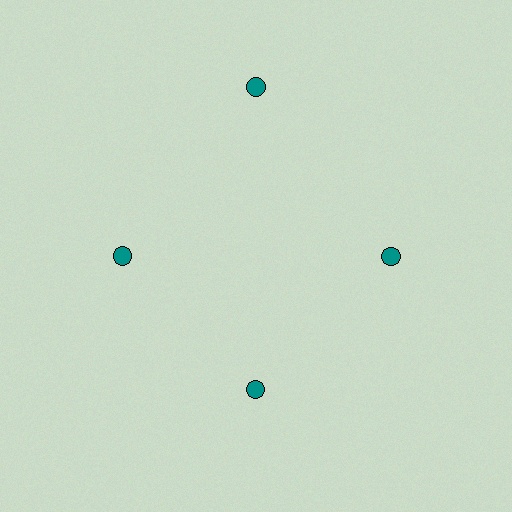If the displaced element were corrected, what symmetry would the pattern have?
It would have 4-fold rotational symmetry — the pattern would map onto itself every 90 degrees.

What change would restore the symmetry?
The symmetry would be restored by moving it inward, back onto the ring so that all 4 circles sit at equal angles and equal distance from the center.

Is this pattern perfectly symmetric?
No. The 4 teal circles are arranged in a ring, but one element near the 12 o'clock position is pushed outward from the center, breaking the 4-fold rotational symmetry.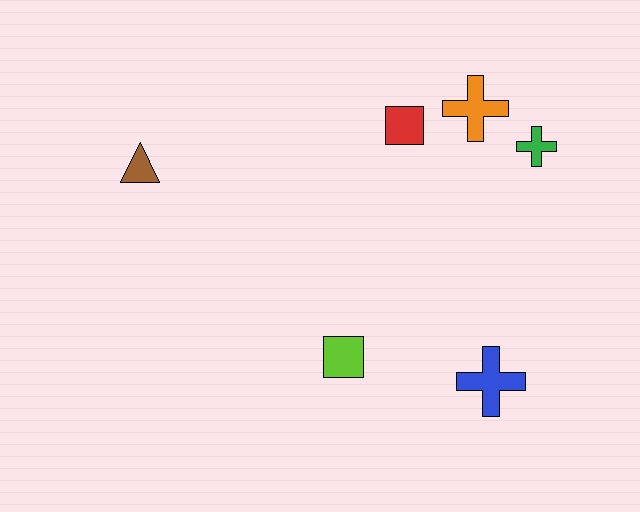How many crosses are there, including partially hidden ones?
There are 3 crosses.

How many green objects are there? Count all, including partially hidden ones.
There is 1 green object.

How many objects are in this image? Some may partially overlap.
There are 6 objects.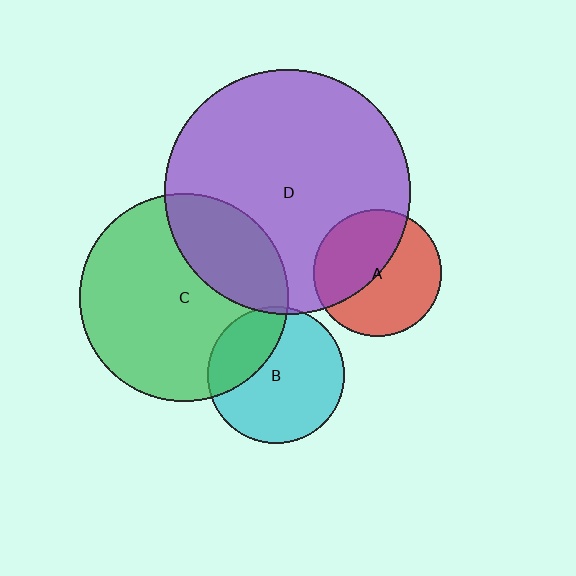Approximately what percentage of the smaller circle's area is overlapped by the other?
Approximately 30%.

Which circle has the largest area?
Circle D (purple).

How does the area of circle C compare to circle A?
Approximately 2.7 times.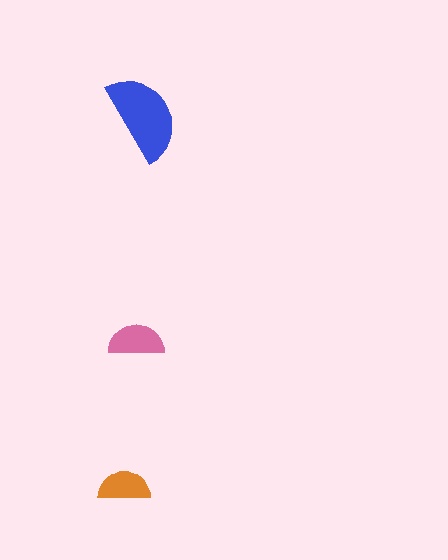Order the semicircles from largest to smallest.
the blue one, the pink one, the orange one.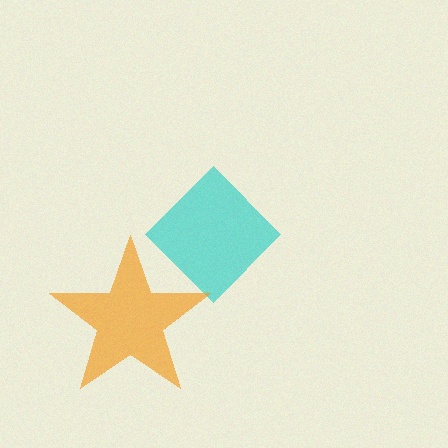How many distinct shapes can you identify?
There are 2 distinct shapes: a cyan diamond, an orange star.